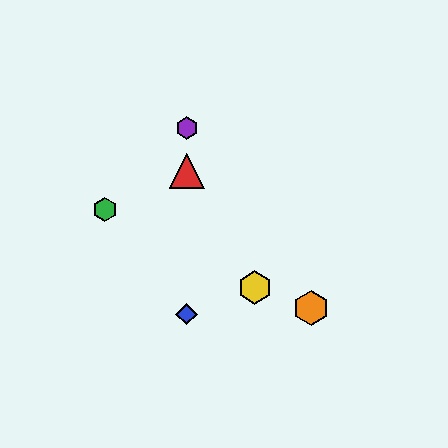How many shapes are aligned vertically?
3 shapes (the red triangle, the blue diamond, the purple hexagon) are aligned vertically.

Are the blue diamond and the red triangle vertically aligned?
Yes, both are at x≈187.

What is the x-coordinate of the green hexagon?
The green hexagon is at x≈105.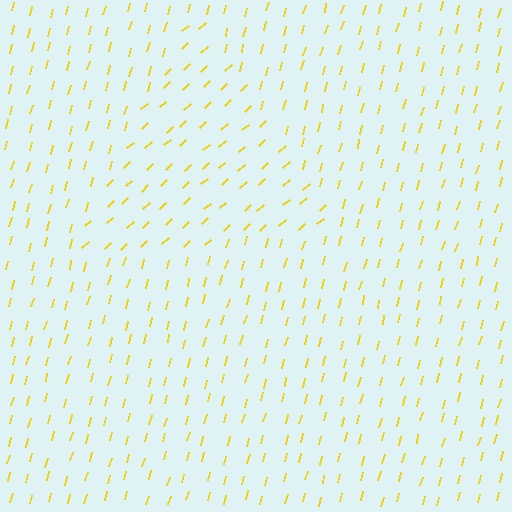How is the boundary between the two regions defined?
The boundary is defined purely by a change in line orientation (approximately 33 degrees difference). All lines are the same color and thickness.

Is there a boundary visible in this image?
Yes, there is a texture boundary formed by a change in line orientation.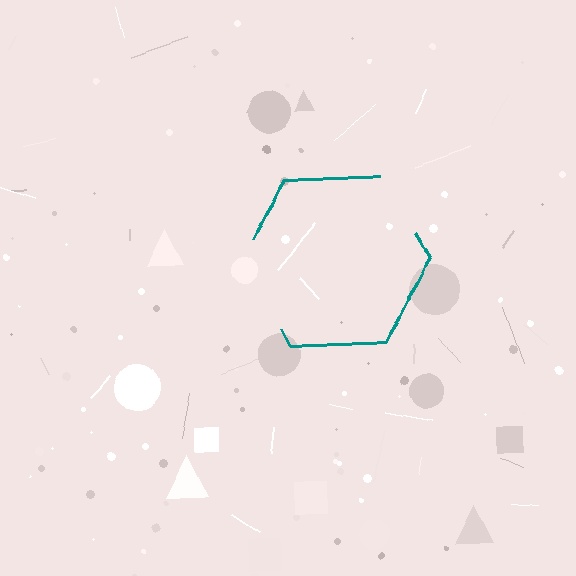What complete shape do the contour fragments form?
The contour fragments form a hexagon.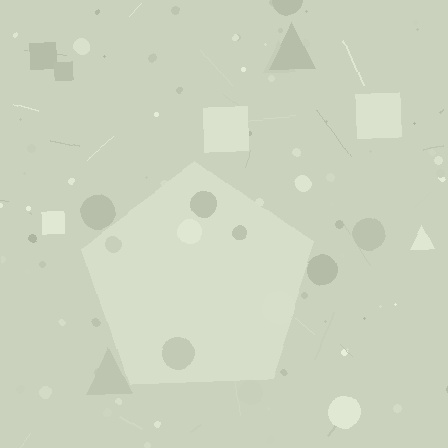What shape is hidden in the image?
A pentagon is hidden in the image.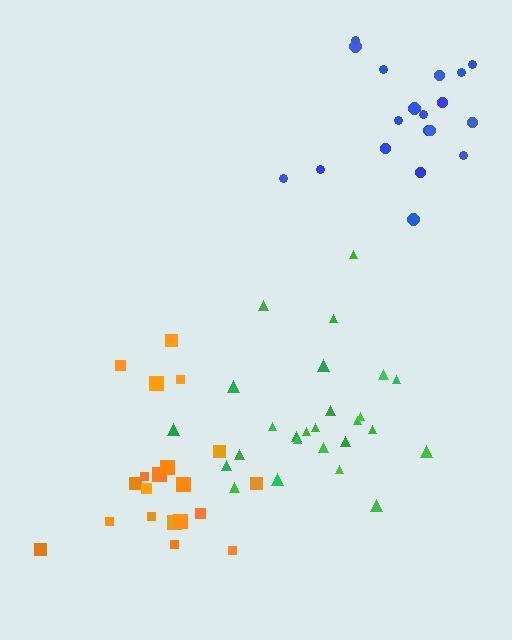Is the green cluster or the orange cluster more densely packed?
Orange.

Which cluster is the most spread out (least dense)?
Blue.